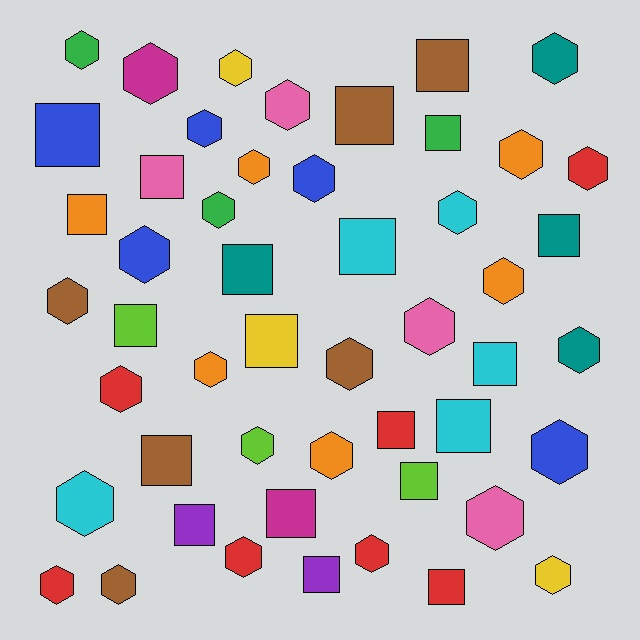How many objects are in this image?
There are 50 objects.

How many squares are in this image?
There are 20 squares.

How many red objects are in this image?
There are 7 red objects.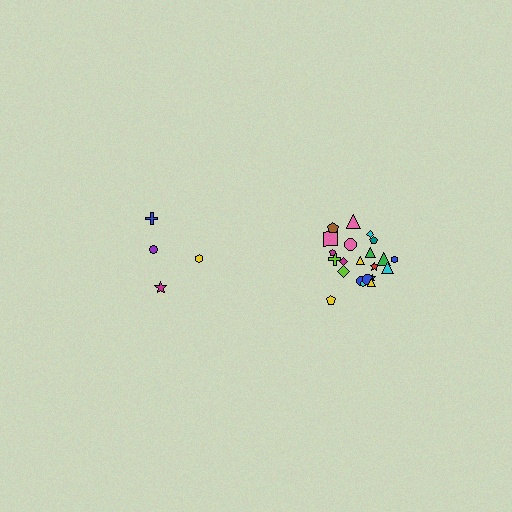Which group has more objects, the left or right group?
The right group.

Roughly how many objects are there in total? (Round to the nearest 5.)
Roughly 25 objects in total.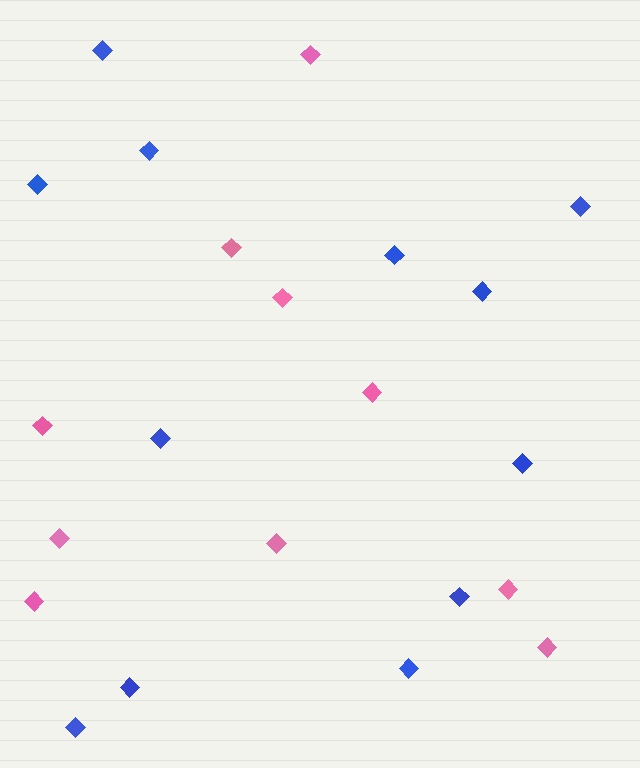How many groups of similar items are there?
There are 2 groups: one group of blue diamonds (12) and one group of pink diamonds (10).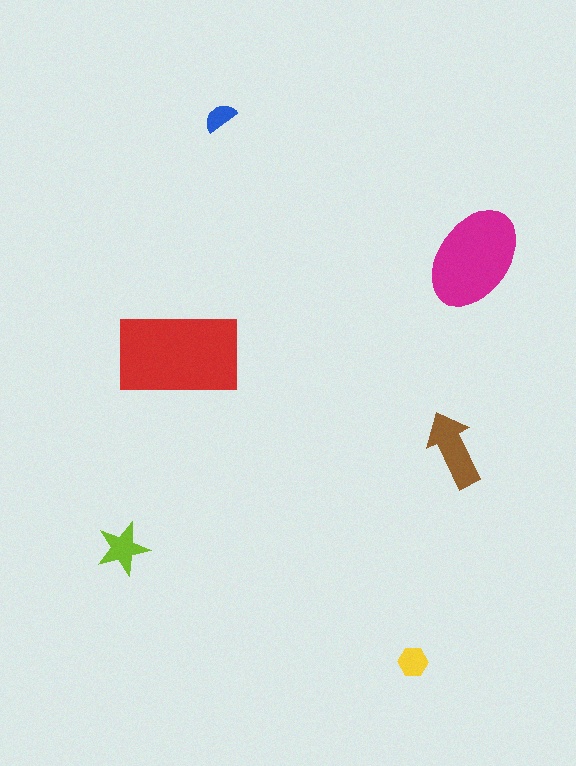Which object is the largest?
The red rectangle.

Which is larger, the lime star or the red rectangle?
The red rectangle.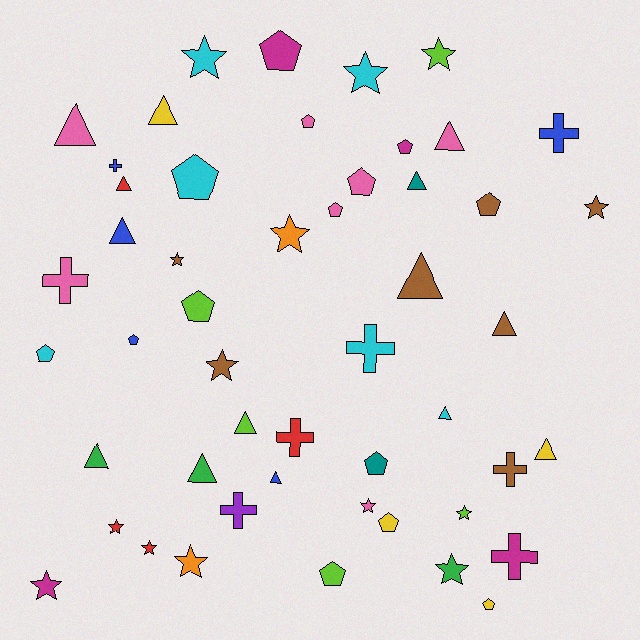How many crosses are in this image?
There are 8 crosses.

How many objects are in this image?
There are 50 objects.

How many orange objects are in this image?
There are 2 orange objects.